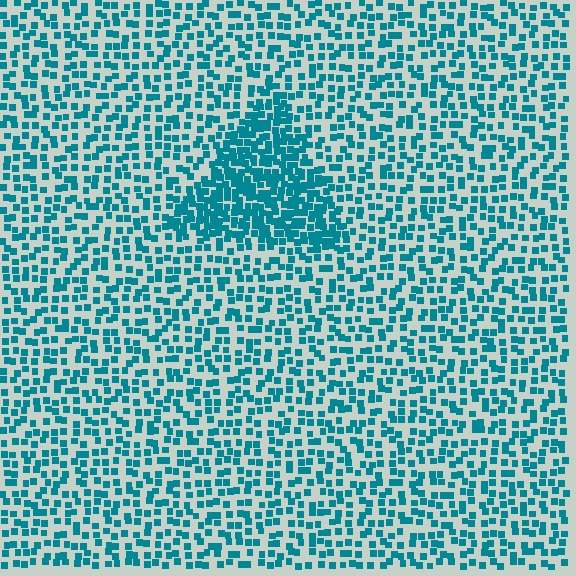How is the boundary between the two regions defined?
The boundary is defined by a change in element density (approximately 2.1x ratio). All elements are the same color, size, and shape.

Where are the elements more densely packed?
The elements are more densely packed inside the triangle boundary.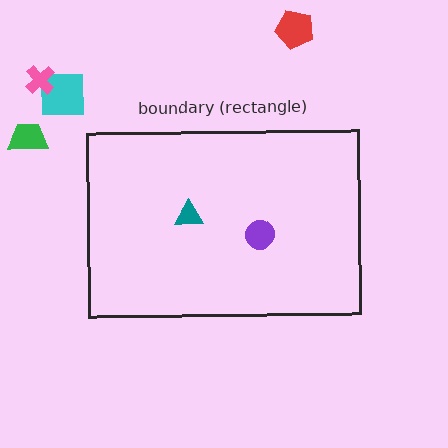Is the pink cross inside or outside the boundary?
Outside.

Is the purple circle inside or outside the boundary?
Inside.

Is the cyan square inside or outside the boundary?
Outside.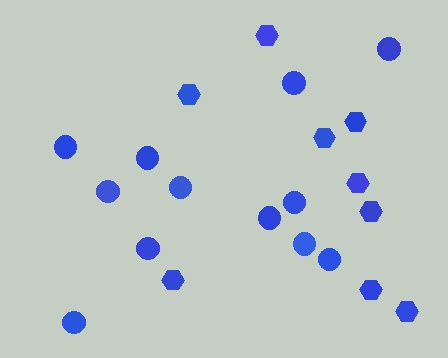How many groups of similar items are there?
There are 2 groups: one group of hexagons (9) and one group of circles (12).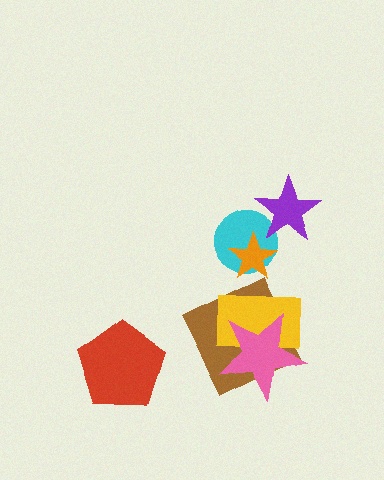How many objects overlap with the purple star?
1 object overlaps with the purple star.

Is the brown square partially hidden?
Yes, it is partially covered by another shape.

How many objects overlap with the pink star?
2 objects overlap with the pink star.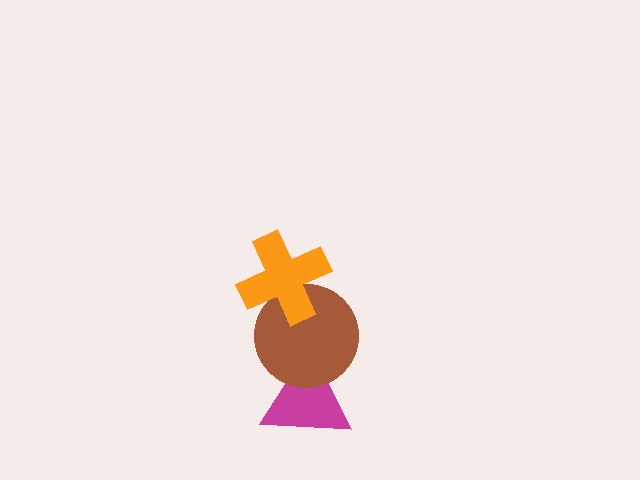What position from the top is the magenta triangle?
The magenta triangle is 3rd from the top.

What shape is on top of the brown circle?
The orange cross is on top of the brown circle.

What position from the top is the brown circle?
The brown circle is 2nd from the top.